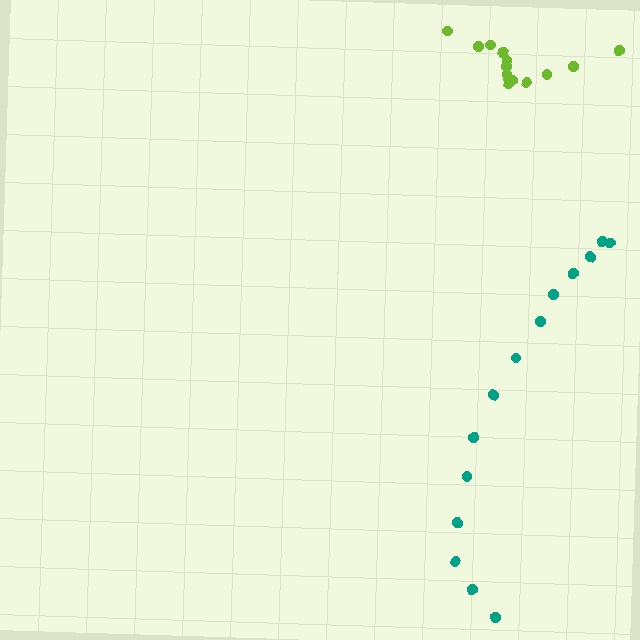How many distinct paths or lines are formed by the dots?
There are 2 distinct paths.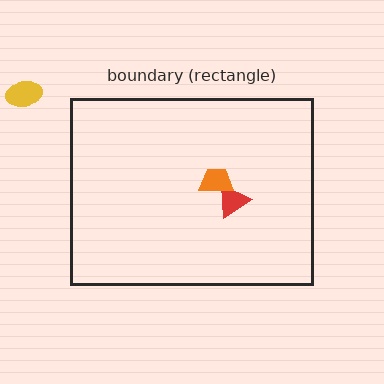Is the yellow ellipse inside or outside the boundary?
Outside.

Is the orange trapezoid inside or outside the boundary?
Inside.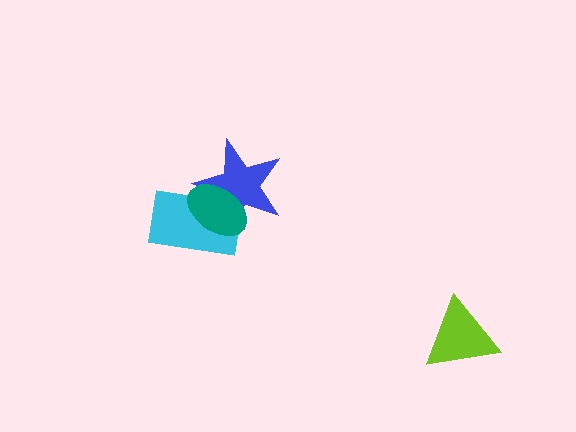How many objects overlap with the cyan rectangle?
2 objects overlap with the cyan rectangle.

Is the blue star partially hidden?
Yes, it is partially covered by another shape.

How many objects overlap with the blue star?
2 objects overlap with the blue star.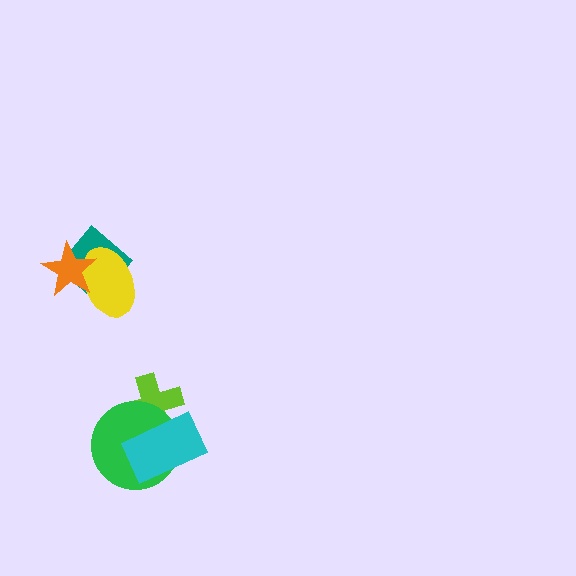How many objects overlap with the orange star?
2 objects overlap with the orange star.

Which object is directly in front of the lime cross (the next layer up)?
The green circle is directly in front of the lime cross.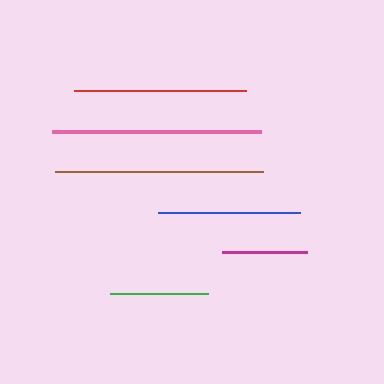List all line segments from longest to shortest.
From longest to shortest: pink, brown, red, blue, green, magenta.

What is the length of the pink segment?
The pink segment is approximately 209 pixels long.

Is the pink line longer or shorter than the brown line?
The pink line is longer than the brown line.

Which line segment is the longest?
The pink line is the longest at approximately 209 pixels.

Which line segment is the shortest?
The magenta line is the shortest at approximately 85 pixels.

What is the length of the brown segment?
The brown segment is approximately 208 pixels long.